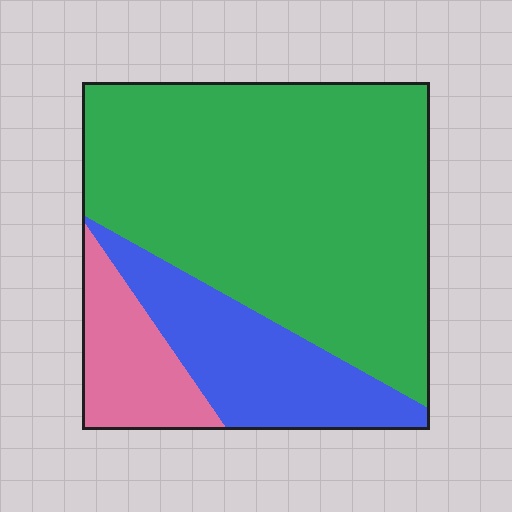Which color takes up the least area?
Pink, at roughly 15%.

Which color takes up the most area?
Green, at roughly 65%.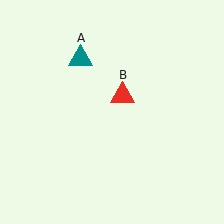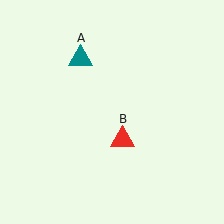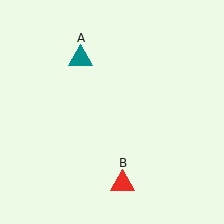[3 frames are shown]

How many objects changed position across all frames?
1 object changed position: red triangle (object B).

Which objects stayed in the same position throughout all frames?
Teal triangle (object A) remained stationary.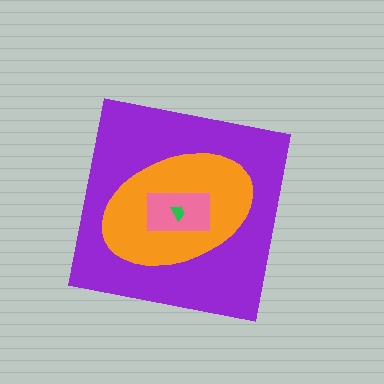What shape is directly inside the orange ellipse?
The pink rectangle.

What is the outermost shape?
The purple square.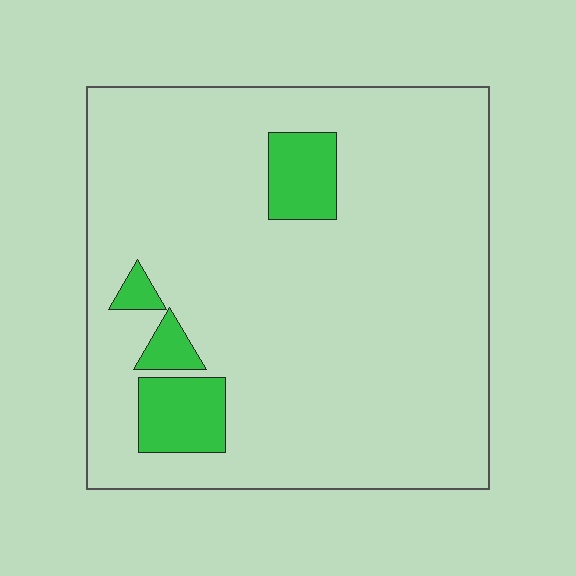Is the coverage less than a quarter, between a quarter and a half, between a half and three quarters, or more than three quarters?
Less than a quarter.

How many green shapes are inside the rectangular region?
4.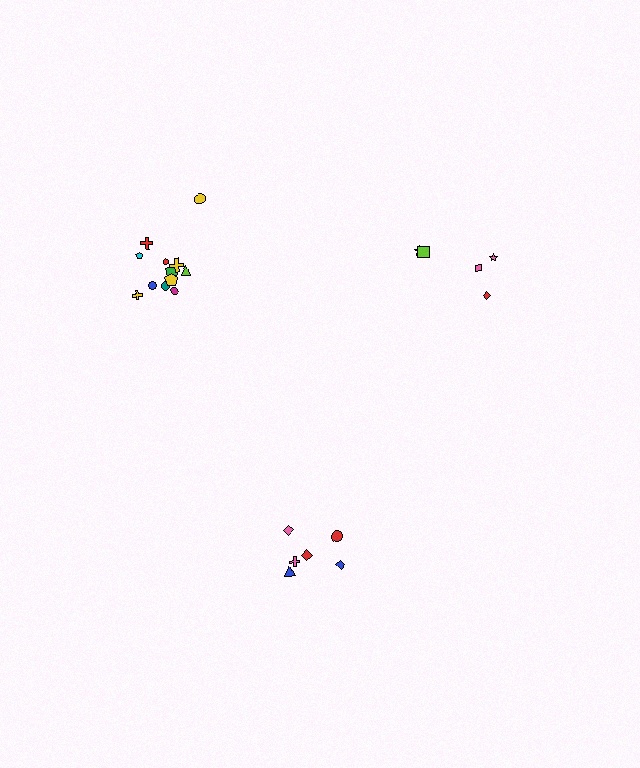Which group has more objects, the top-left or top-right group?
The top-left group.